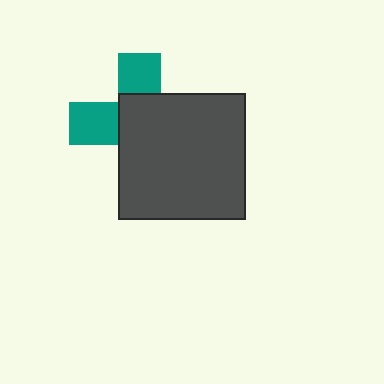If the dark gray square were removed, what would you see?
You would see the complete teal cross.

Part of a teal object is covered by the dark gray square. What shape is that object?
It is a cross.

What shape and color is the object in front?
The object in front is a dark gray square.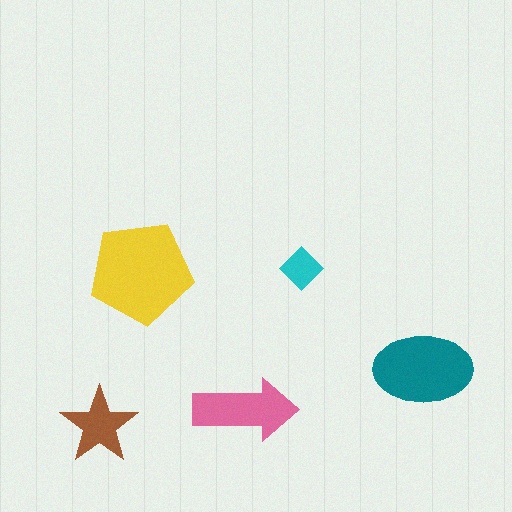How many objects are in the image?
There are 5 objects in the image.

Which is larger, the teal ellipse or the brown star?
The teal ellipse.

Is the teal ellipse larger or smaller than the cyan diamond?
Larger.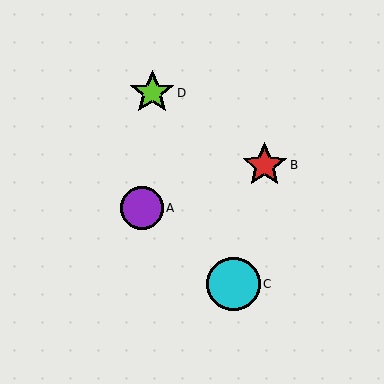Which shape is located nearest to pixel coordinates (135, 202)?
The purple circle (labeled A) at (142, 208) is nearest to that location.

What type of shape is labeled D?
Shape D is a lime star.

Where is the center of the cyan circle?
The center of the cyan circle is at (233, 284).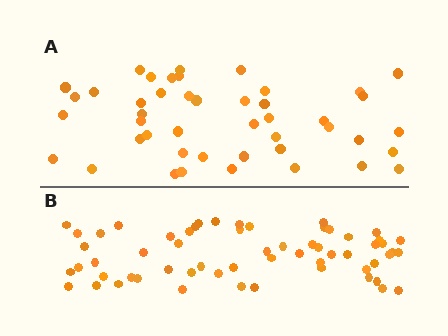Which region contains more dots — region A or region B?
Region B (the bottom region) has more dots.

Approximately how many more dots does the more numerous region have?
Region B has approximately 15 more dots than region A.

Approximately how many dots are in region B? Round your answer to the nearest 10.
About 60 dots.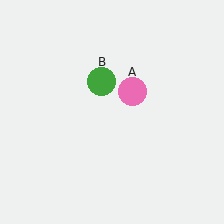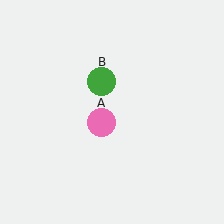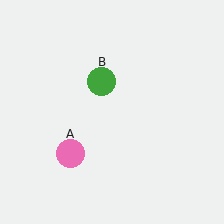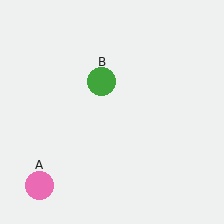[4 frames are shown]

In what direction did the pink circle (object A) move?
The pink circle (object A) moved down and to the left.